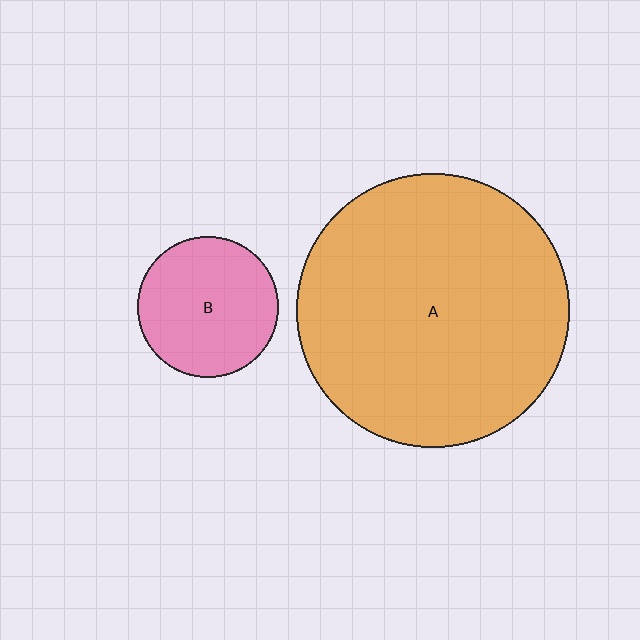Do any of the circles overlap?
No, none of the circles overlap.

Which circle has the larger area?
Circle A (orange).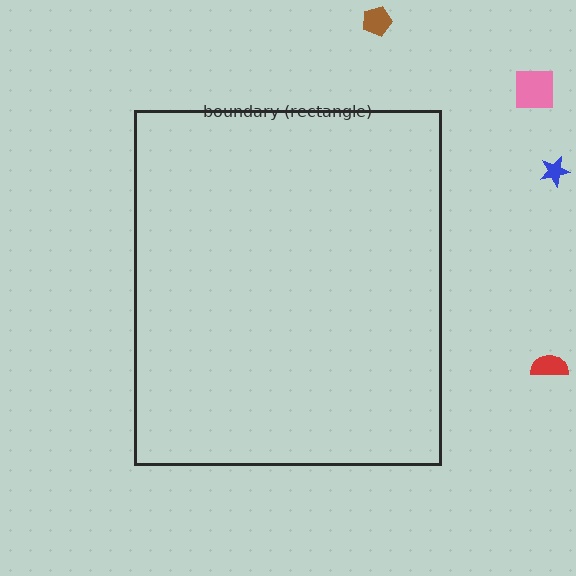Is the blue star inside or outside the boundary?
Outside.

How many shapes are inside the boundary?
0 inside, 4 outside.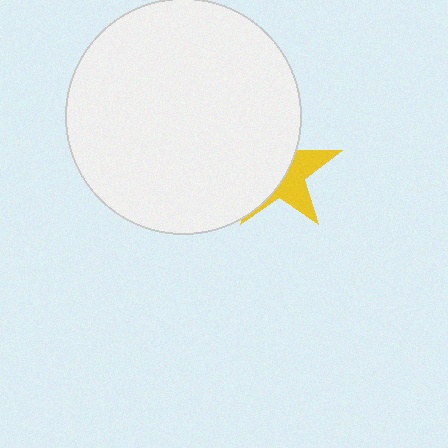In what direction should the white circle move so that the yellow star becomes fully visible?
The white circle should move left. That is the shortest direction to clear the overlap and leave the yellow star fully visible.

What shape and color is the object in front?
The object in front is a white circle.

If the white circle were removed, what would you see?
You would see the complete yellow star.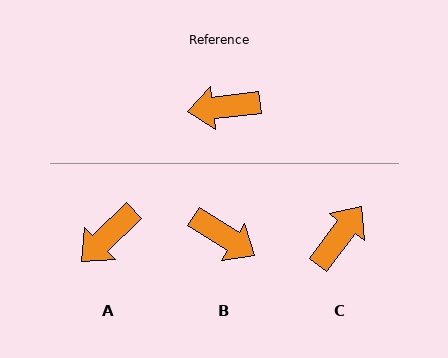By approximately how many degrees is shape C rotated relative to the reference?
Approximately 134 degrees clockwise.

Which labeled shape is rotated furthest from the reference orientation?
B, about 141 degrees away.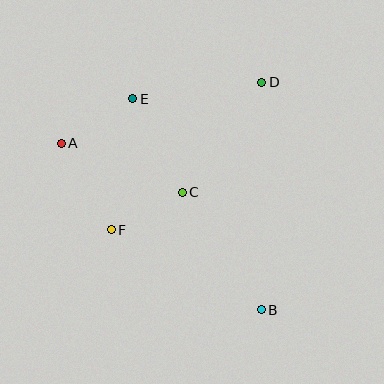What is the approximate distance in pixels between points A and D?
The distance between A and D is approximately 210 pixels.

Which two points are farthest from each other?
Points A and B are farthest from each other.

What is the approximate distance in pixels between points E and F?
The distance between E and F is approximately 133 pixels.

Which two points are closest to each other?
Points C and F are closest to each other.